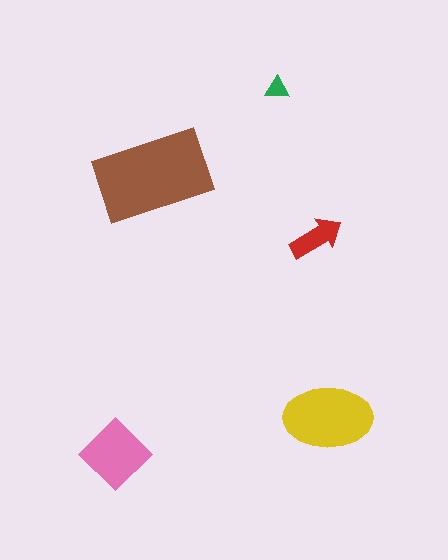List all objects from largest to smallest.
The brown rectangle, the yellow ellipse, the pink diamond, the red arrow, the green triangle.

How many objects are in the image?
There are 5 objects in the image.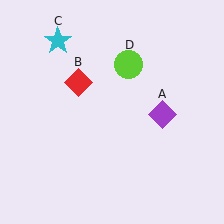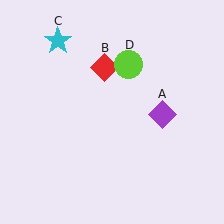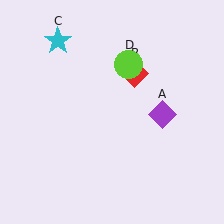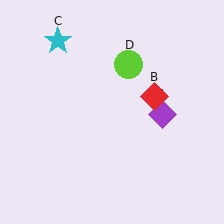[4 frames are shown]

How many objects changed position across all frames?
1 object changed position: red diamond (object B).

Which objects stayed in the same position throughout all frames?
Purple diamond (object A) and cyan star (object C) and lime circle (object D) remained stationary.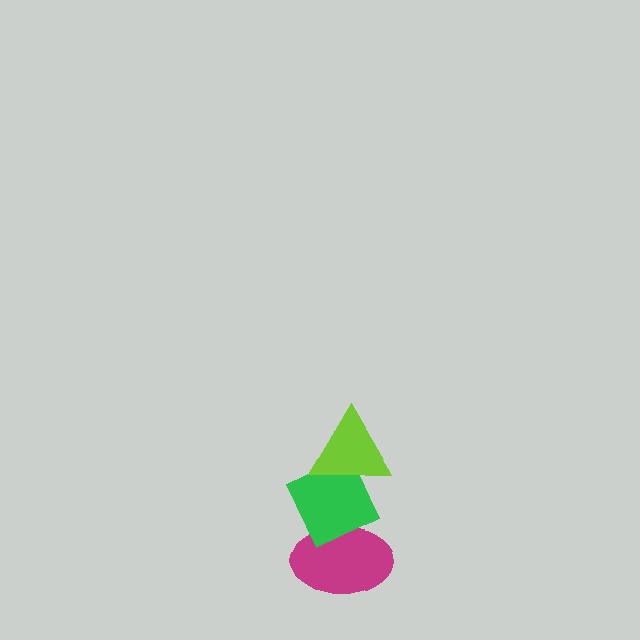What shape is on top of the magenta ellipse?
The green diamond is on top of the magenta ellipse.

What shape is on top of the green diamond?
The lime triangle is on top of the green diamond.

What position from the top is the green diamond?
The green diamond is 2nd from the top.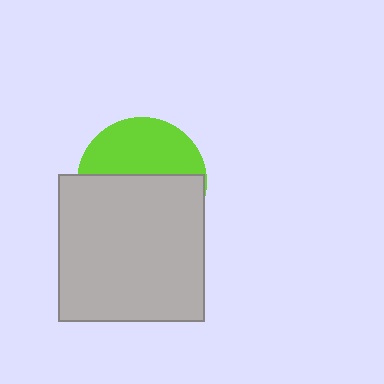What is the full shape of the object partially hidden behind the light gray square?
The partially hidden object is a lime circle.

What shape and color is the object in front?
The object in front is a light gray square.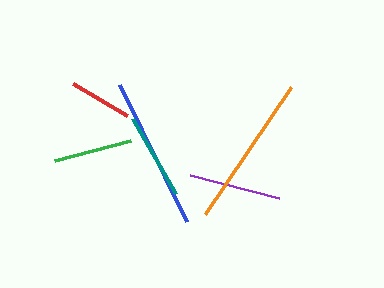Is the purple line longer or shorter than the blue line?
The blue line is longer than the purple line.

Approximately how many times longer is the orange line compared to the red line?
The orange line is approximately 2.4 times the length of the red line.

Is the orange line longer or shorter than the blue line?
The orange line is longer than the blue line.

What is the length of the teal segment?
The teal segment is approximately 86 pixels long.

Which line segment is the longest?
The orange line is the longest at approximately 153 pixels.